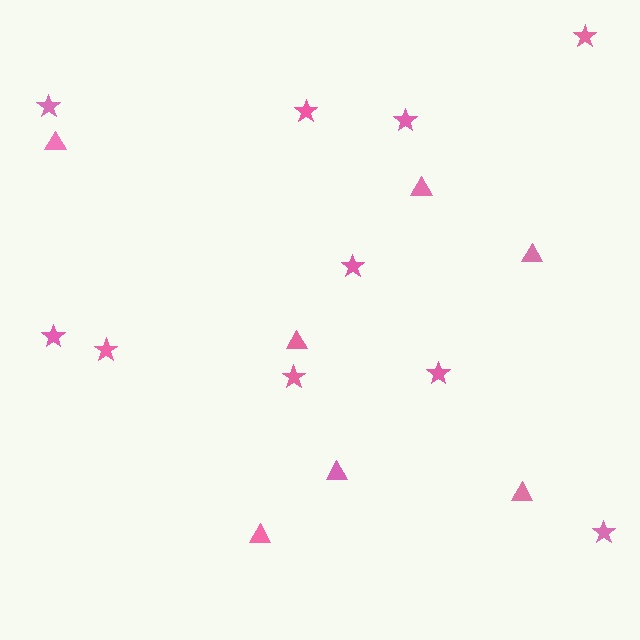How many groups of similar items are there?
There are 2 groups: one group of triangles (7) and one group of stars (10).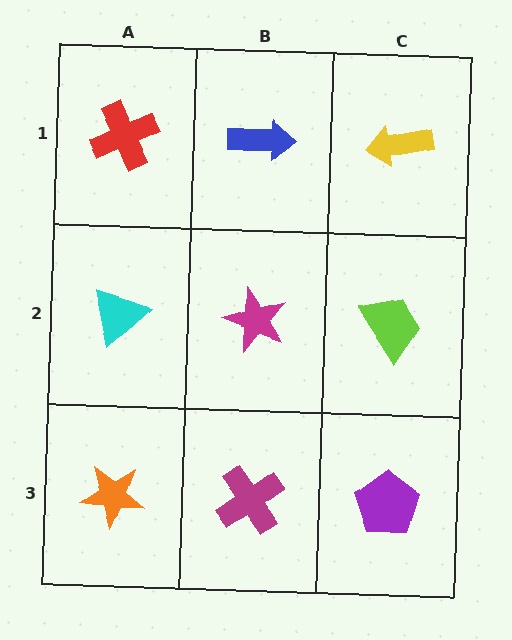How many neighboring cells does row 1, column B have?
3.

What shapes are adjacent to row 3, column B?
A magenta star (row 2, column B), an orange star (row 3, column A), a purple pentagon (row 3, column C).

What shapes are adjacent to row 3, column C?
A lime trapezoid (row 2, column C), a magenta cross (row 3, column B).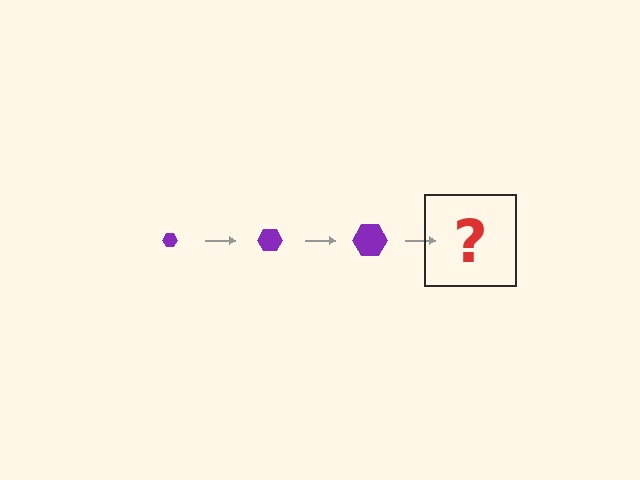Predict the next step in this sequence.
The next step is a purple hexagon, larger than the previous one.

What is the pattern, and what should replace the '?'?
The pattern is that the hexagon gets progressively larger each step. The '?' should be a purple hexagon, larger than the previous one.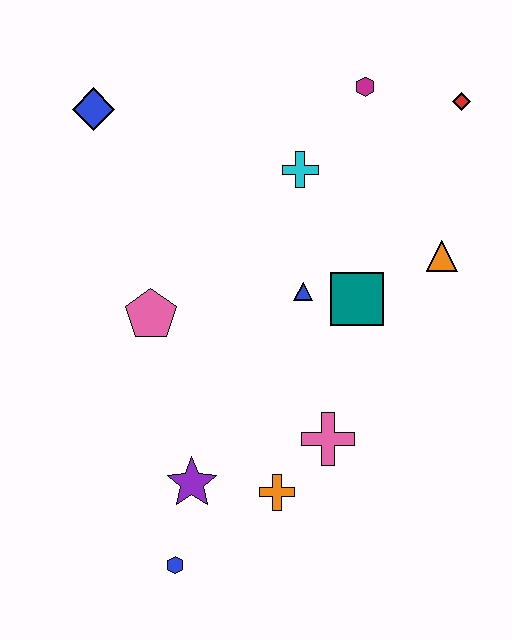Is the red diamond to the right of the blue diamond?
Yes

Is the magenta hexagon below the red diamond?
No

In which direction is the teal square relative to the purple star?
The teal square is above the purple star.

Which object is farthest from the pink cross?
The blue diamond is farthest from the pink cross.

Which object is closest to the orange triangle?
The teal square is closest to the orange triangle.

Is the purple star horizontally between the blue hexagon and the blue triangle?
Yes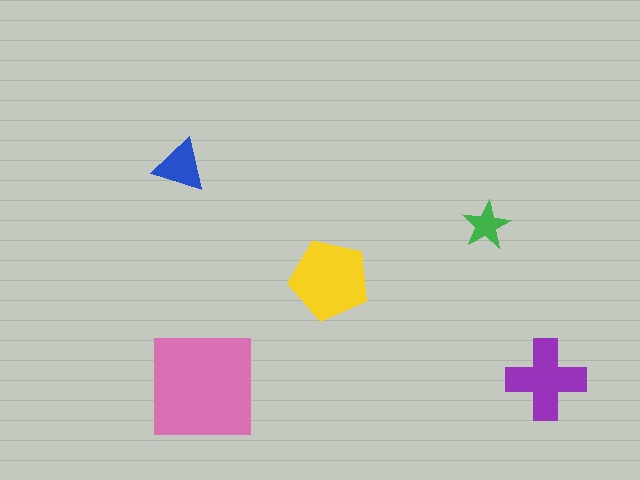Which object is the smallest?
The green star.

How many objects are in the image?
There are 5 objects in the image.